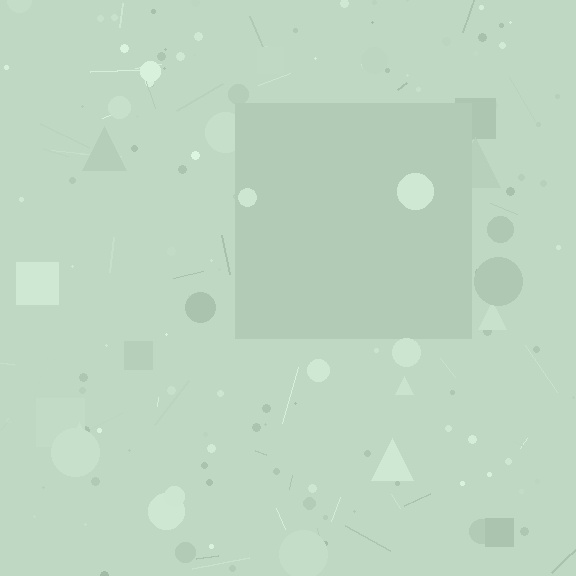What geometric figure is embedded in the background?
A square is embedded in the background.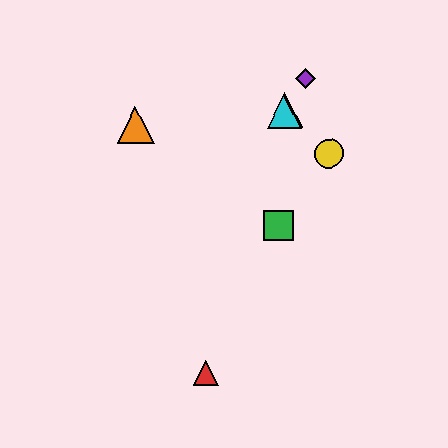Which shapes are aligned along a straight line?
The blue triangle, the purple diamond, the cyan triangle are aligned along a straight line.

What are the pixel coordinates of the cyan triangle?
The cyan triangle is at (284, 112).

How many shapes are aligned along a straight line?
3 shapes (the blue triangle, the purple diamond, the cyan triangle) are aligned along a straight line.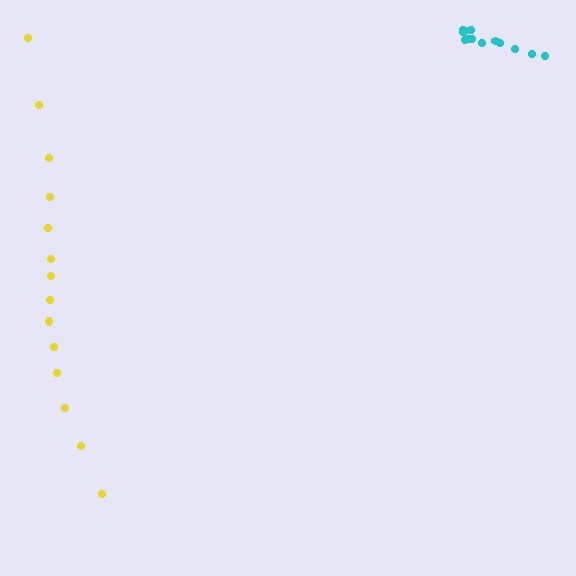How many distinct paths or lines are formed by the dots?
There are 2 distinct paths.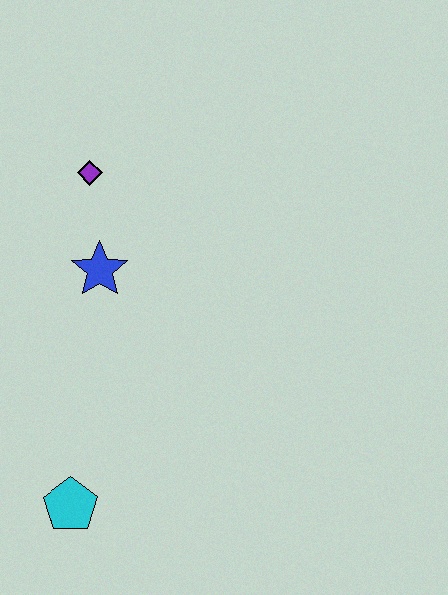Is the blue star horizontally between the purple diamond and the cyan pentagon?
No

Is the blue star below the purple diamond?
Yes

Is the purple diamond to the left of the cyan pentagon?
No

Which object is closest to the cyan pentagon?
The blue star is closest to the cyan pentagon.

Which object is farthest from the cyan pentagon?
The purple diamond is farthest from the cyan pentagon.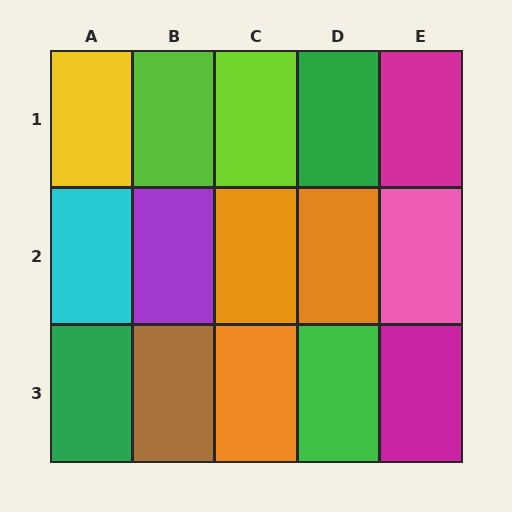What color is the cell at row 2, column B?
Purple.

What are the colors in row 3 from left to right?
Green, brown, orange, green, magenta.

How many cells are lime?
2 cells are lime.